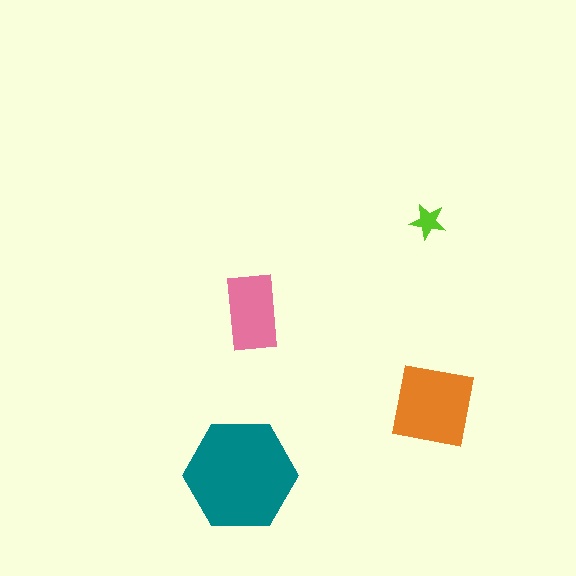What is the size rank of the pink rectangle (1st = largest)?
3rd.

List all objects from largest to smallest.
The teal hexagon, the orange square, the pink rectangle, the lime star.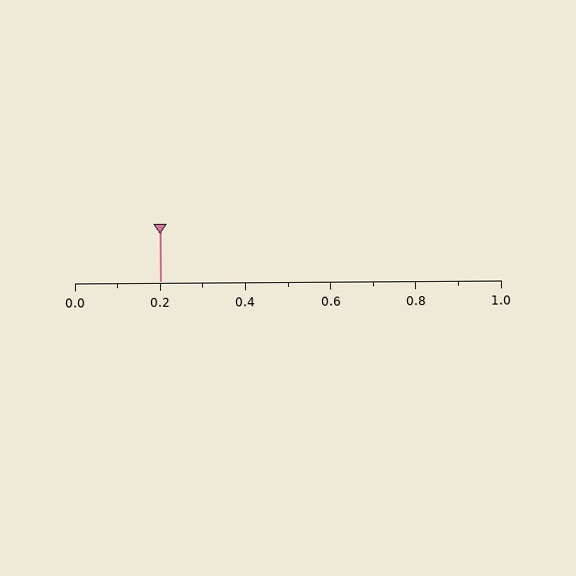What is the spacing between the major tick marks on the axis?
The major ticks are spaced 0.2 apart.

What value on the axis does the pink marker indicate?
The marker indicates approximately 0.2.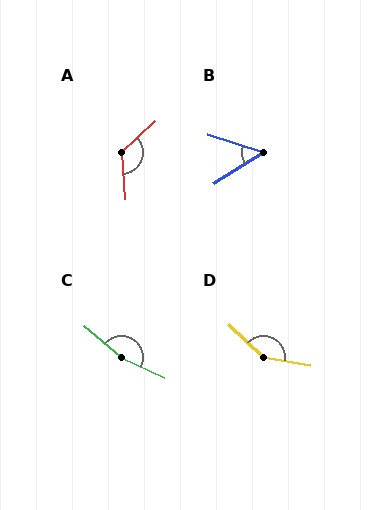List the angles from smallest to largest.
B (50°), A (128°), D (146°), C (164°).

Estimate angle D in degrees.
Approximately 146 degrees.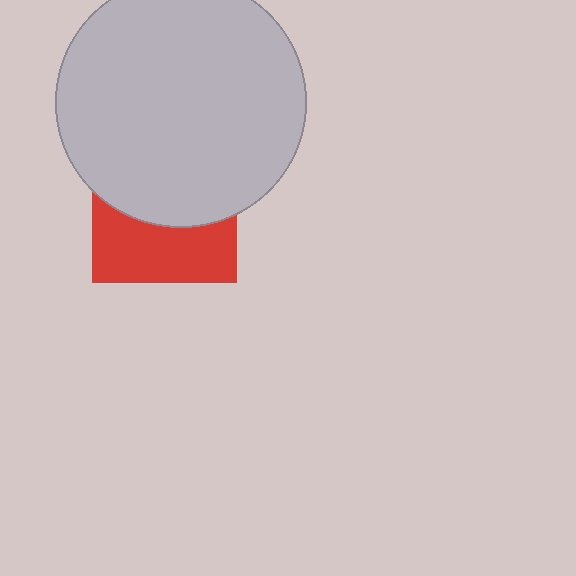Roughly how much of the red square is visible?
A small part of it is visible (roughly 44%).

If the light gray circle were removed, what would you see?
You would see the complete red square.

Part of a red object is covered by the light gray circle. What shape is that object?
It is a square.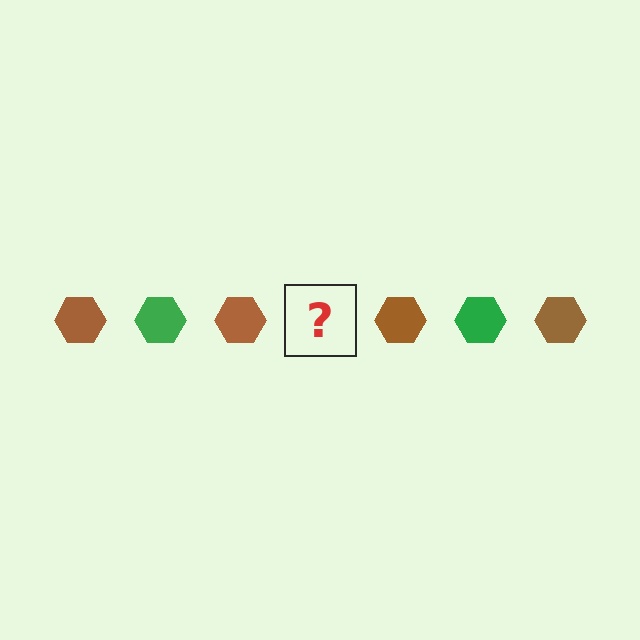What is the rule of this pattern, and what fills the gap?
The rule is that the pattern cycles through brown, green hexagons. The gap should be filled with a green hexagon.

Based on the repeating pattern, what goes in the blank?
The blank should be a green hexagon.